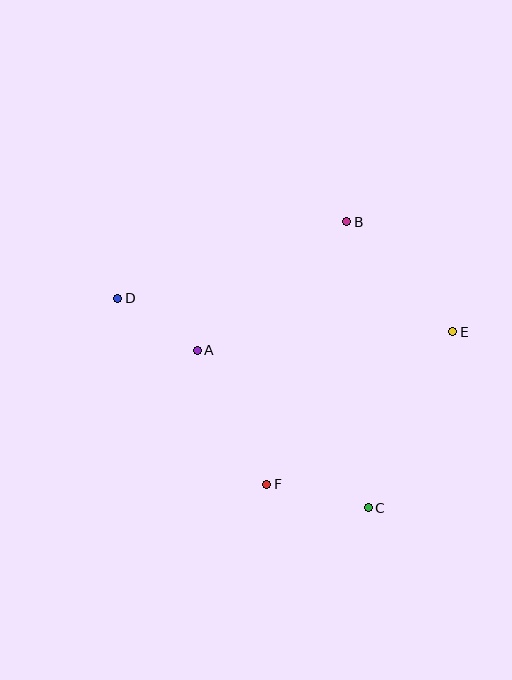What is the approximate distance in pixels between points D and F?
The distance between D and F is approximately 238 pixels.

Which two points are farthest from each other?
Points D and E are farthest from each other.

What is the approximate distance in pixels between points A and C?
The distance between A and C is approximately 232 pixels.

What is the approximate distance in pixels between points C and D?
The distance between C and D is approximately 327 pixels.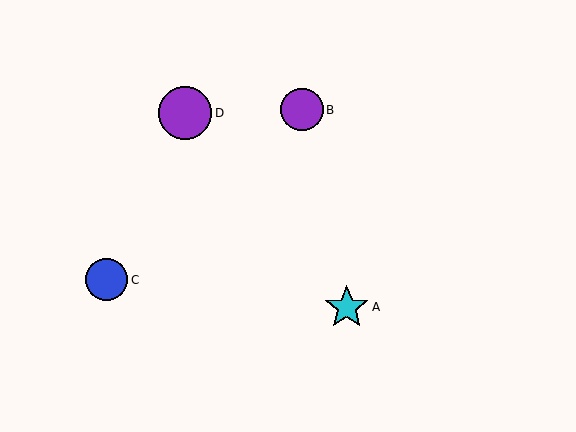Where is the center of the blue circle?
The center of the blue circle is at (107, 280).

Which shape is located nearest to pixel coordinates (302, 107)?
The purple circle (labeled B) at (302, 110) is nearest to that location.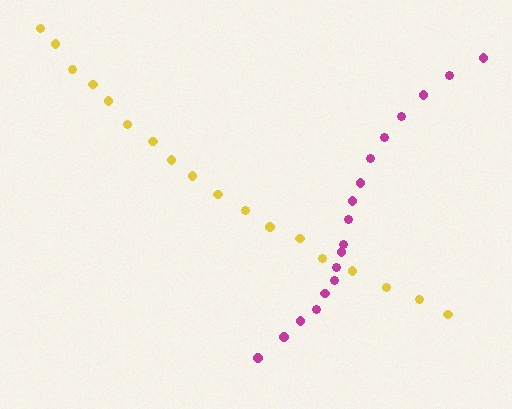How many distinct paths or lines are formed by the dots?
There are 2 distinct paths.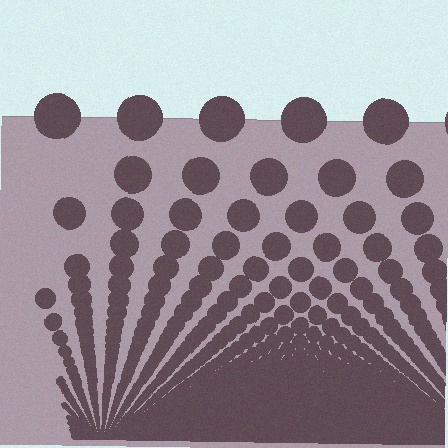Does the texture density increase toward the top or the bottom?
Density increases toward the bottom.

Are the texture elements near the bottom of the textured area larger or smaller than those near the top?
Smaller. The gradient is inverted — elements near the bottom are smaller and denser.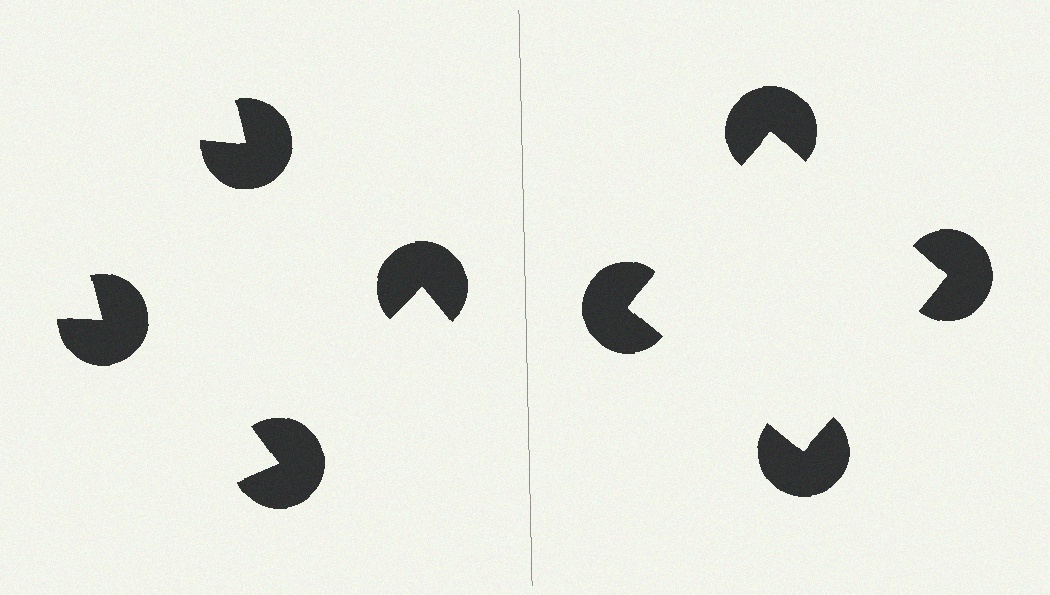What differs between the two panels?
The pac-man discs are positioned identically on both sides; only the wedge orientations differ. On the right they align to a square; on the left they are misaligned.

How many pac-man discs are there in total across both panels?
8 — 4 on each side.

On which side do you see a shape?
An illusory square appears on the right side. On the left side the wedge cuts are rotated, so no coherent shape forms.